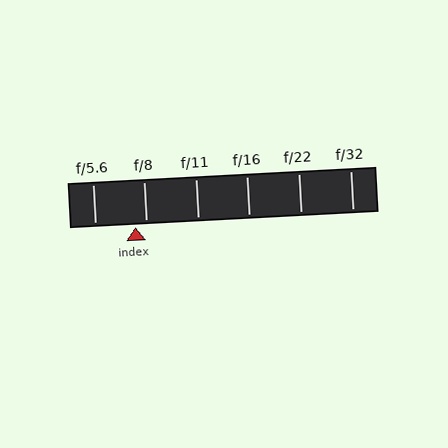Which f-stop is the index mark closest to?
The index mark is closest to f/8.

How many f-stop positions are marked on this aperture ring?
There are 6 f-stop positions marked.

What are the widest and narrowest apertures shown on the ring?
The widest aperture shown is f/5.6 and the narrowest is f/32.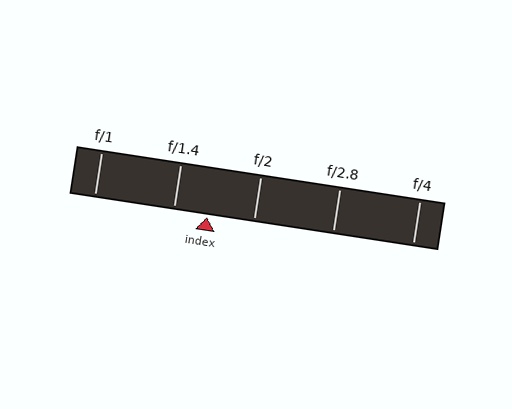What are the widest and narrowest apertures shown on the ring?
The widest aperture shown is f/1 and the narrowest is f/4.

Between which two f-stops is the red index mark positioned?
The index mark is between f/1.4 and f/2.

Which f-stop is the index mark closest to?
The index mark is closest to f/1.4.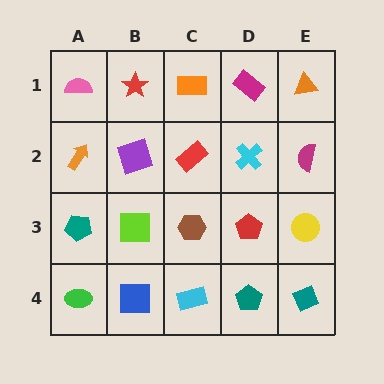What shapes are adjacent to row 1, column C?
A red rectangle (row 2, column C), a red star (row 1, column B), a magenta rectangle (row 1, column D).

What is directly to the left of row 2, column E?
A cyan cross.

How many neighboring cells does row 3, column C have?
4.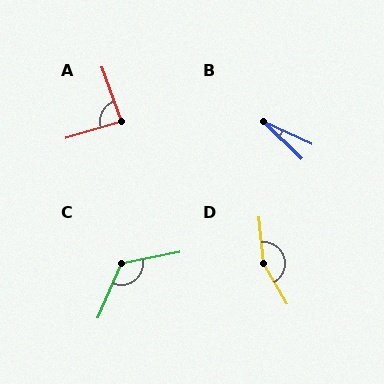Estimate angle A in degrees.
Approximately 87 degrees.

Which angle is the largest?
D, at approximately 155 degrees.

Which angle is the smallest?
B, at approximately 20 degrees.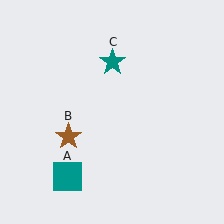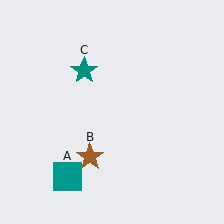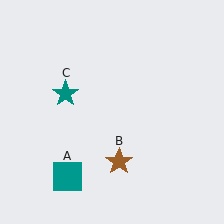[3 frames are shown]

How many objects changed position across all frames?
2 objects changed position: brown star (object B), teal star (object C).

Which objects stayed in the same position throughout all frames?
Teal square (object A) remained stationary.